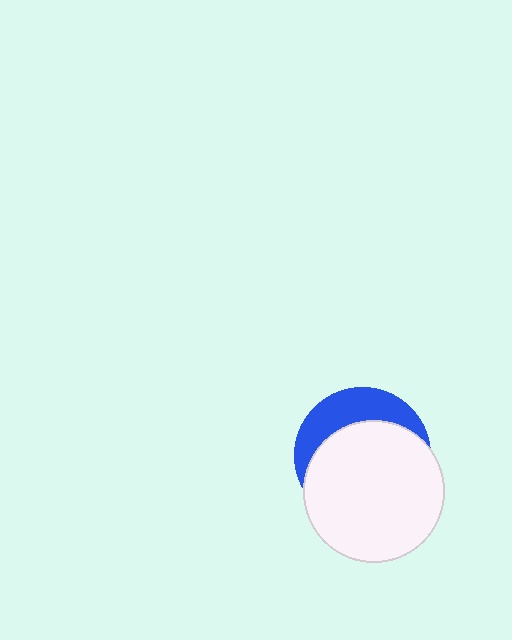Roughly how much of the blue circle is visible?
A small part of it is visible (roughly 31%).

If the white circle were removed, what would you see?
You would see the complete blue circle.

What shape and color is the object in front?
The object in front is a white circle.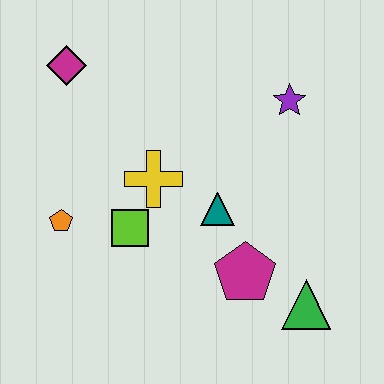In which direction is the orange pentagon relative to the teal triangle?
The orange pentagon is to the left of the teal triangle.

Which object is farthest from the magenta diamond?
The green triangle is farthest from the magenta diamond.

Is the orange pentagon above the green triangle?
Yes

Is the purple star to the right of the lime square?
Yes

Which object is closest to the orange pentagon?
The lime square is closest to the orange pentagon.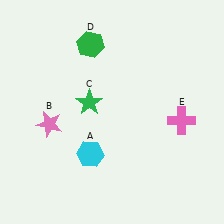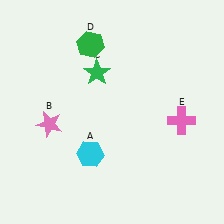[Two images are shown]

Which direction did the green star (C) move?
The green star (C) moved up.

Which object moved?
The green star (C) moved up.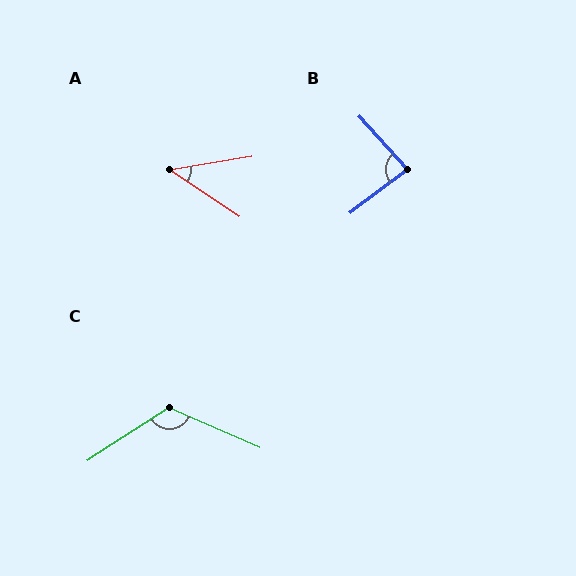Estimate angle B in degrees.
Approximately 85 degrees.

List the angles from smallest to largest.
A (43°), B (85°), C (123°).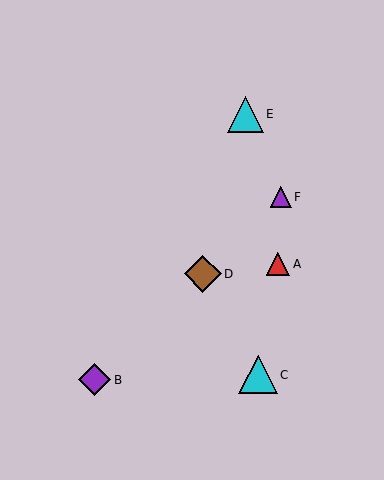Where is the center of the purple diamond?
The center of the purple diamond is at (94, 380).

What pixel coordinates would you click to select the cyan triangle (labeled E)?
Click at (245, 114) to select the cyan triangle E.